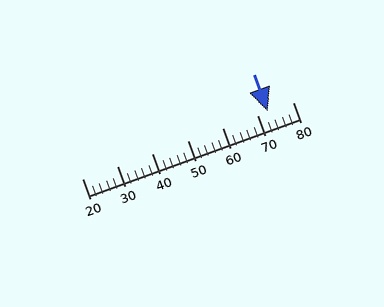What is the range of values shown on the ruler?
The ruler shows values from 20 to 80.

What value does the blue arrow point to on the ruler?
The blue arrow points to approximately 73.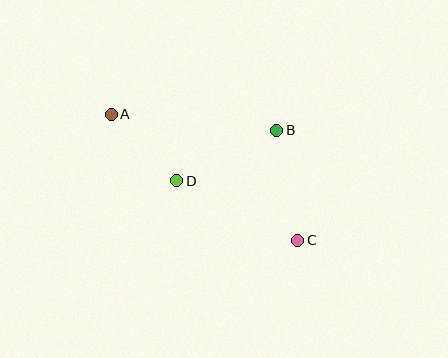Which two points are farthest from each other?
Points A and C are farthest from each other.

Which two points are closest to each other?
Points A and D are closest to each other.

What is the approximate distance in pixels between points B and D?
The distance between B and D is approximately 112 pixels.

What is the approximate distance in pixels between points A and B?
The distance between A and B is approximately 166 pixels.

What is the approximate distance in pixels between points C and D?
The distance between C and D is approximately 135 pixels.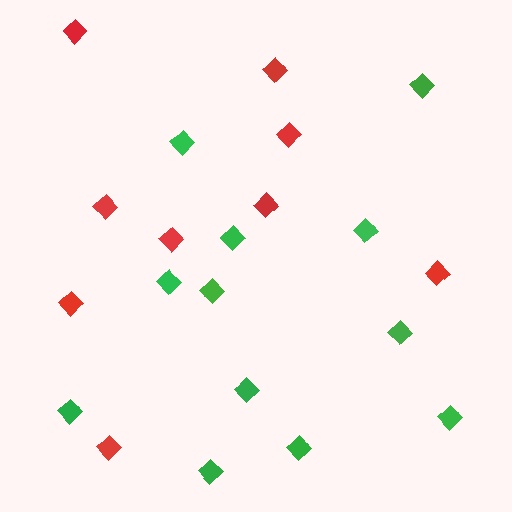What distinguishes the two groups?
There are 2 groups: one group of red diamonds (9) and one group of green diamonds (12).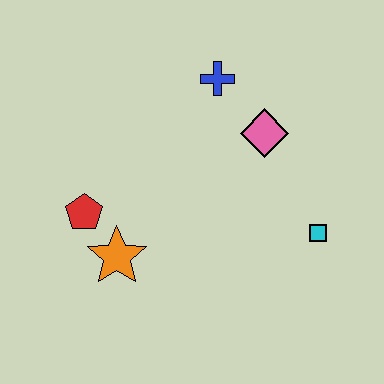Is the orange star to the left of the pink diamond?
Yes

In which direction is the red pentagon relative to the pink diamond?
The red pentagon is to the left of the pink diamond.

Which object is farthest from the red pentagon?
The cyan square is farthest from the red pentagon.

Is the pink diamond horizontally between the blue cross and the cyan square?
Yes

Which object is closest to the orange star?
The red pentagon is closest to the orange star.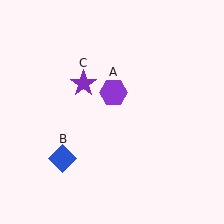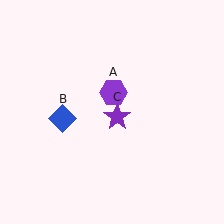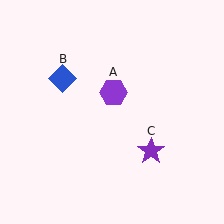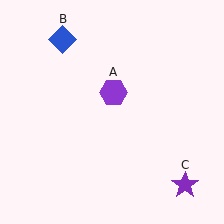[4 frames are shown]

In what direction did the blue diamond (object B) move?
The blue diamond (object B) moved up.